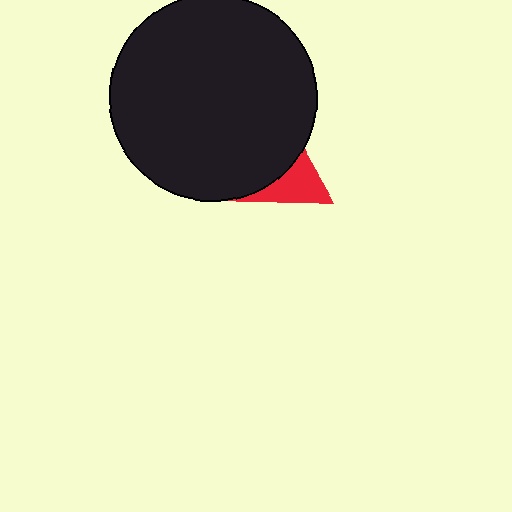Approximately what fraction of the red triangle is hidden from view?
Roughly 58% of the red triangle is hidden behind the black circle.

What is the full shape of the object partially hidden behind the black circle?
The partially hidden object is a red triangle.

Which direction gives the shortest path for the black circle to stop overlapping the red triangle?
Moving toward the upper-left gives the shortest separation.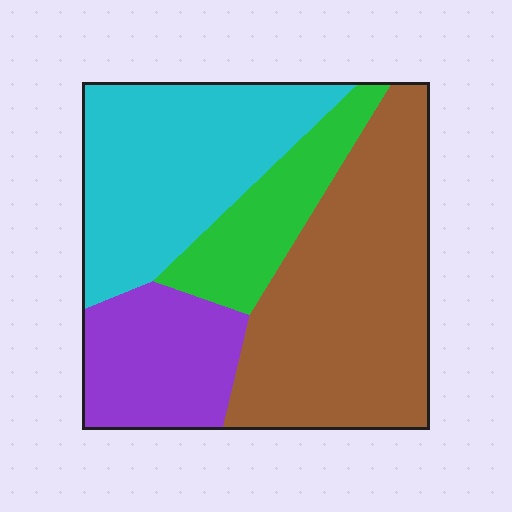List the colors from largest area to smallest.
From largest to smallest: brown, cyan, purple, green.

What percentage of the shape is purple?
Purple covers roughly 15% of the shape.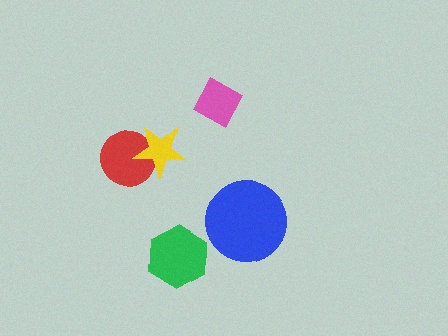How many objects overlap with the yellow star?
1 object overlaps with the yellow star.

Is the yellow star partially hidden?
No, no other shape covers it.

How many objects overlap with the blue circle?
0 objects overlap with the blue circle.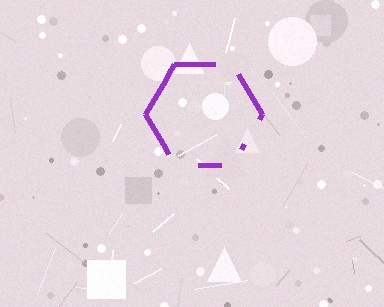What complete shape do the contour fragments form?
The contour fragments form a hexagon.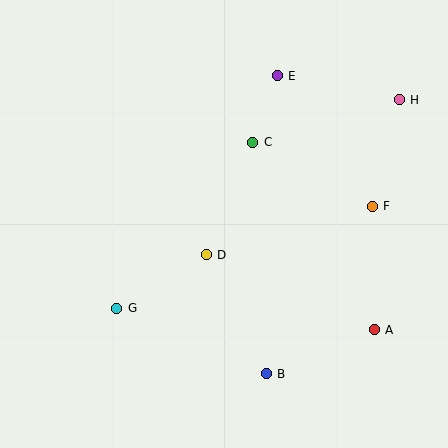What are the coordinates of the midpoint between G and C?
The midpoint between G and C is at (185, 225).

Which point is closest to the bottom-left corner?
Point G is closest to the bottom-left corner.